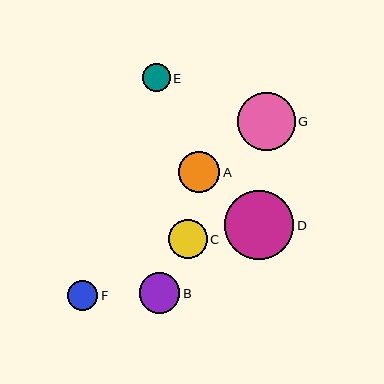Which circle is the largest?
Circle D is the largest with a size of approximately 69 pixels.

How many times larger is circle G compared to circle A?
Circle G is approximately 1.4 times the size of circle A.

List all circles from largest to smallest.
From largest to smallest: D, G, A, B, C, F, E.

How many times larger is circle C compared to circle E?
Circle C is approximately 1.4 times the size of circle E.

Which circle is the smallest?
Circle E is the smallest with a size of approximately 27 pixels.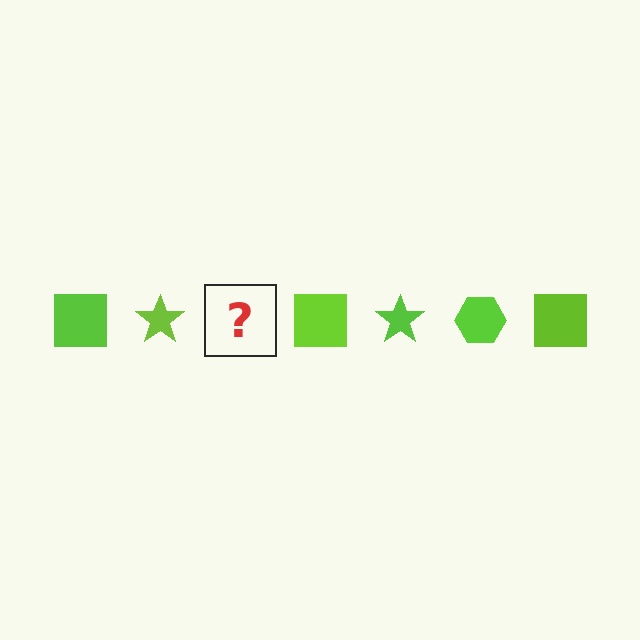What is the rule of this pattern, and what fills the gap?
The rule is that the pattern cycles through square, star, hexagon shapes in lime. The gap should be filled with a lime hexagon.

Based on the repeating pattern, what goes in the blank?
The blank should be a lime hexagon.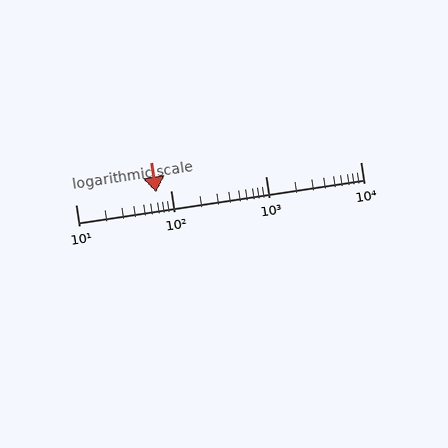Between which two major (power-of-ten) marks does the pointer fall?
The pointer is between 10 and 100.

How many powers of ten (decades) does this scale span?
The scale spans 3 decades, from 10 to 10000.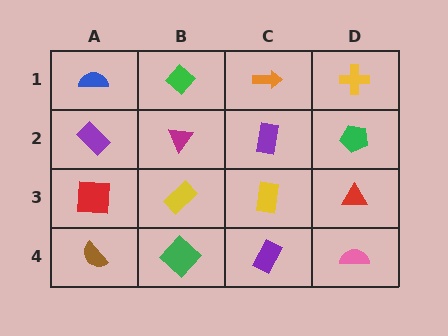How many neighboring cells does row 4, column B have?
3.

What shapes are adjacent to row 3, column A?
A purple rectangle (row 2, column A), a brown semicircle (row 4, column A), a yellow rectangle (row 3, column B).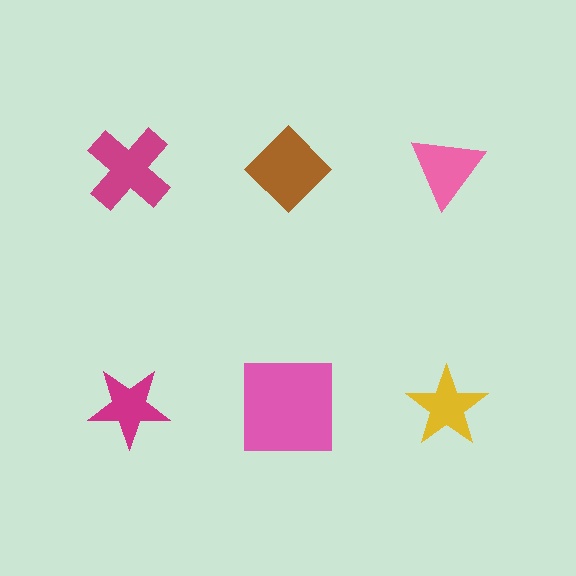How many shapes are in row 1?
3 shapes.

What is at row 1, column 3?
A pink triangle.